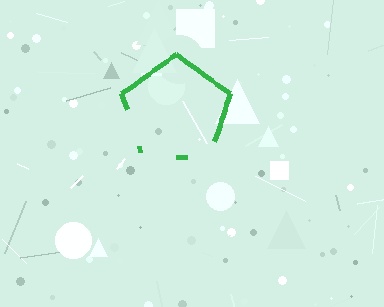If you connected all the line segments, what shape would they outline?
They would outline a pentagon.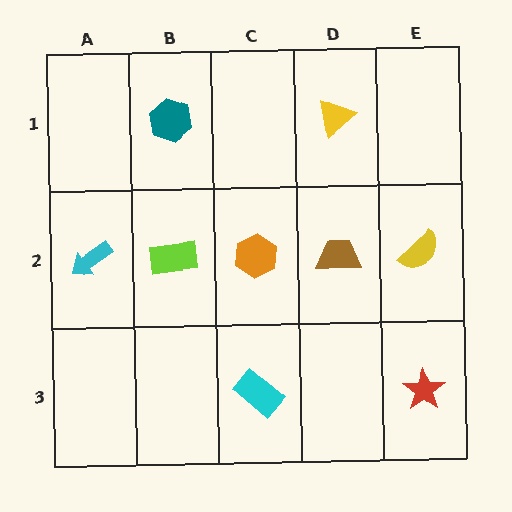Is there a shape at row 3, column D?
No, that cell is empty.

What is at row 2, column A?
A cyan arrow.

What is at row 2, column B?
A lime rectangle.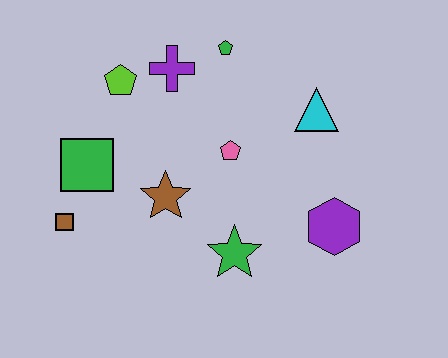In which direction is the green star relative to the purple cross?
The green star is below the purple cross.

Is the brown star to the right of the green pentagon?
No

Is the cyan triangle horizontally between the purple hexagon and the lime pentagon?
Yes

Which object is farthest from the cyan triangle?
The brown square is farthest from the cyan triangle.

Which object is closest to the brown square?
The green square is closest to the brown square.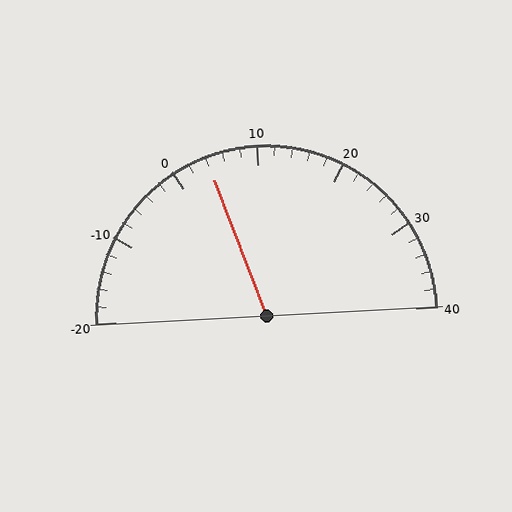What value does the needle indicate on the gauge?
The needle indicates approximately 4.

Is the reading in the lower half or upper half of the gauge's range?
The reading is in the lower half of the range (-20 to 40).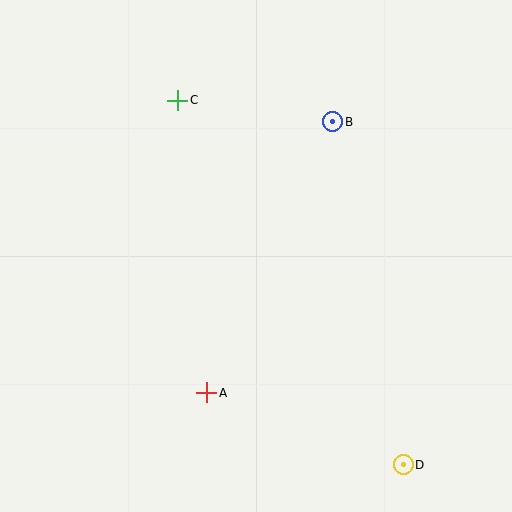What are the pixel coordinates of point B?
Point B is at (333, 122).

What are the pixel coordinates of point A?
Point A is at (207, 393).